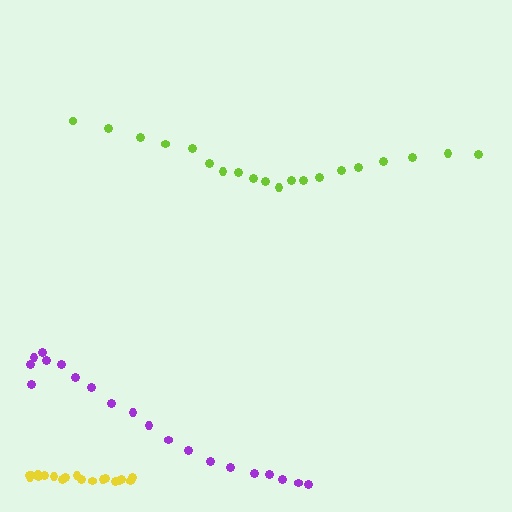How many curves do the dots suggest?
There are 3 distinct paths.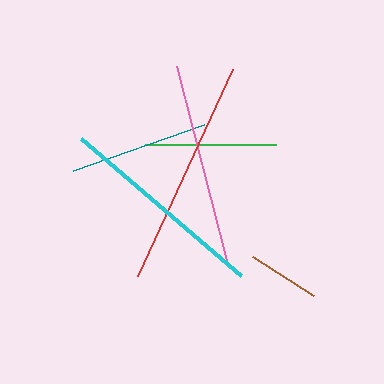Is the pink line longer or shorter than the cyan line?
The cyan line is longer than the pink line.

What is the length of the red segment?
The red segment is approximately 228 pixels long.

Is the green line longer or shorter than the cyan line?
The cyan line is longer than the green line.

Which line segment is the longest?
The red line is the longest at approximately 228 pixels.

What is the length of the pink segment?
The pink segment is approximately 204 pixels long.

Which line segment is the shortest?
The brown line is the shortest at approximately 72 pixels.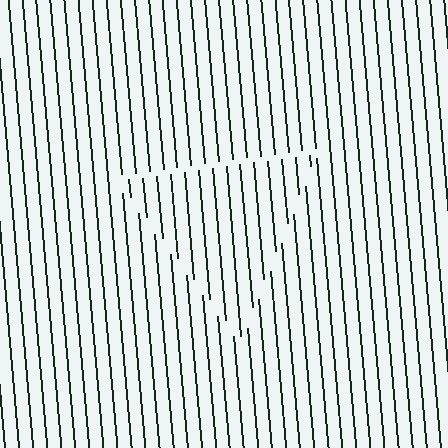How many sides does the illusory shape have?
3 sides — the line-ends trace a triangle.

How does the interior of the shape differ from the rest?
The interior of the shape contains the same grating, shifted by half a period — the contour is defined by the phase discontinuity where line-ends from the inner and outer gratings abut.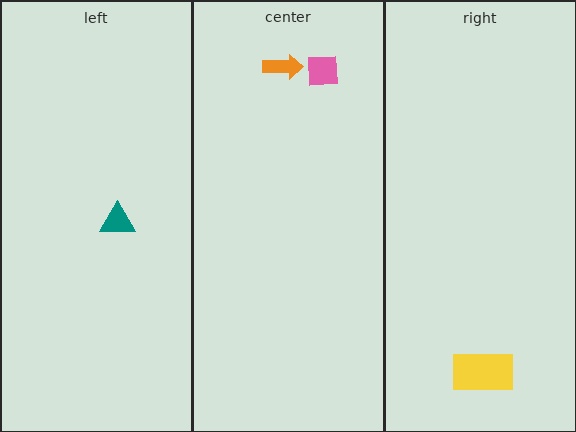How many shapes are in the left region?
1.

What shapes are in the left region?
The teal triangle.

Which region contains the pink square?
The center region.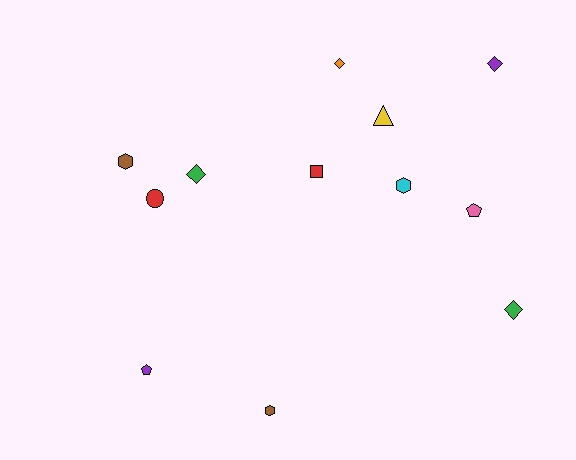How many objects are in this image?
There are 12 objects.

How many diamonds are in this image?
There are 4 diamonds.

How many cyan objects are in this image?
There is 1 cyan object.